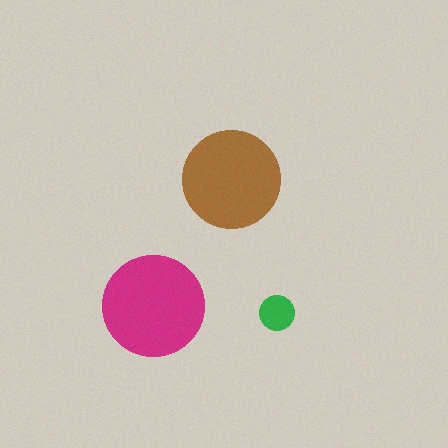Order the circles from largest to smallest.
the magenta one, the brown one, the green one.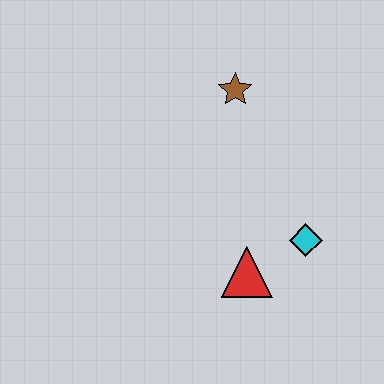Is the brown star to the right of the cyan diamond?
No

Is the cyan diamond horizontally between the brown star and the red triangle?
No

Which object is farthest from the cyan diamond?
The brown star is farthest from the cyan diamond.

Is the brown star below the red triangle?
No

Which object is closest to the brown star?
The cyan diamond is closest to the brown star.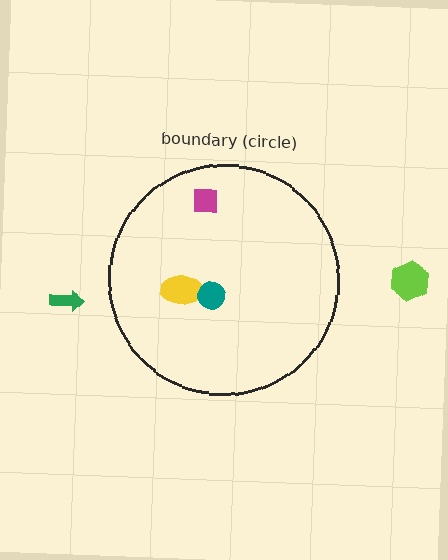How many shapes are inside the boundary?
3 inside, 2 outside.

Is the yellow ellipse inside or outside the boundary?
Inside.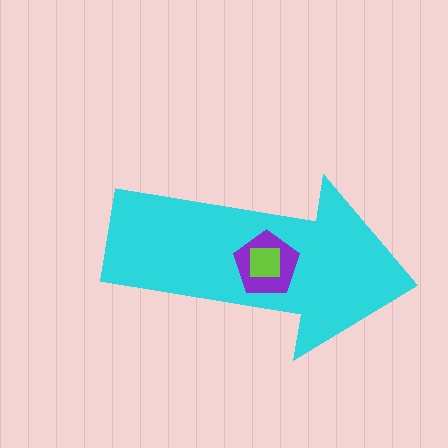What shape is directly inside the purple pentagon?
The lime square.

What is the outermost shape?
The cyan arrow.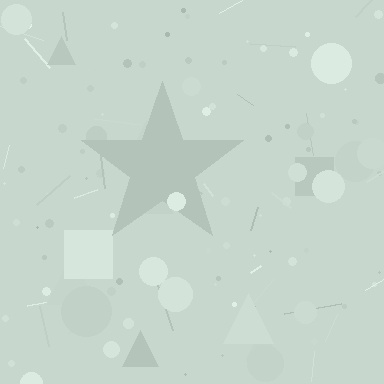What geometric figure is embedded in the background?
A star is embedded in the background.